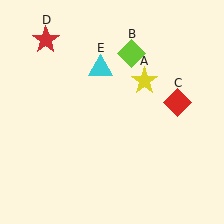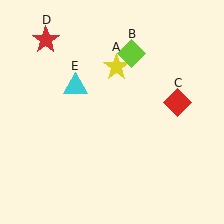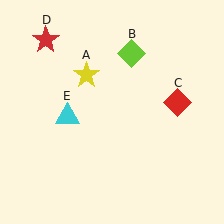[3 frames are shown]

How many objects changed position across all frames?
2 objects changed position: yellow star (object A), cyan triangle (object E).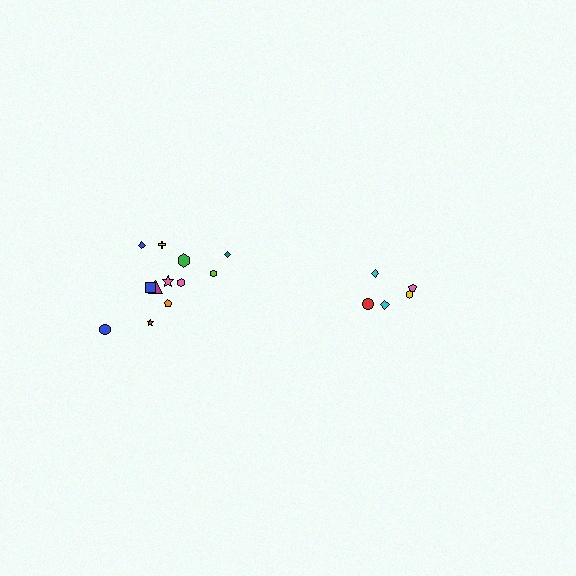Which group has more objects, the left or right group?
The left group.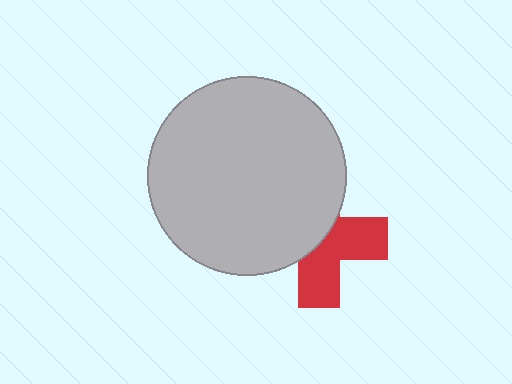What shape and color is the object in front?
The object in front is a light gray circle.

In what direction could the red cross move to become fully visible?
The red cross could move toward the lower-right. That would shift it out from behind the light gray circle entirely.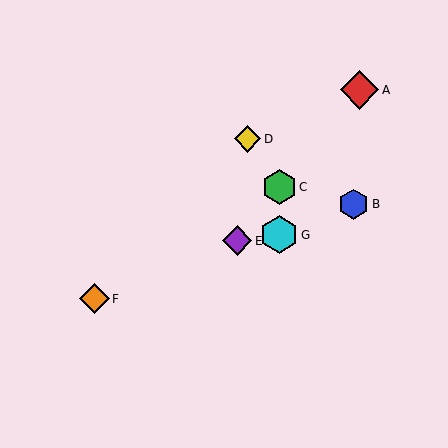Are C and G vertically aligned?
Yes, both are at x≈279.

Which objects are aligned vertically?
Objects C, G are aligned vertically.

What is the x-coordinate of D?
Object D is at x≈247.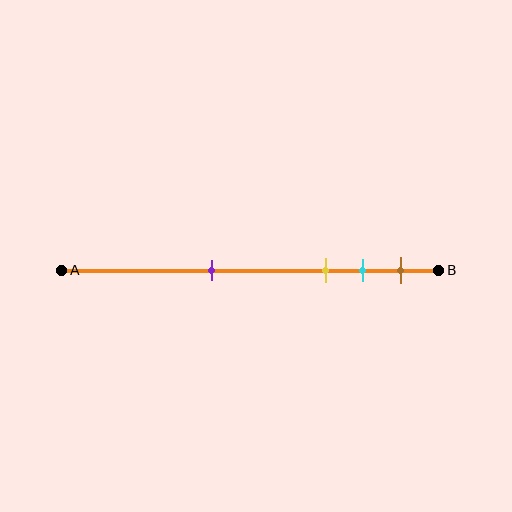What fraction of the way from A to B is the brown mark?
The brown mark is approximately 90% (0.9) of the way from A to B.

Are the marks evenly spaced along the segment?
No, the marks are not evenly spaced.